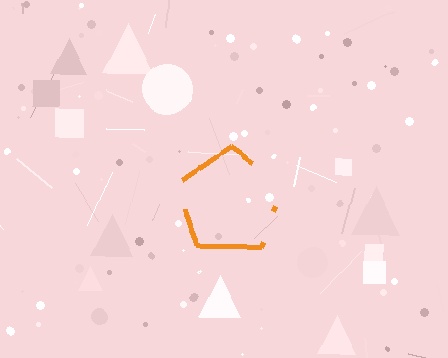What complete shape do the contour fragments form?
The contour fragments form a pentagon.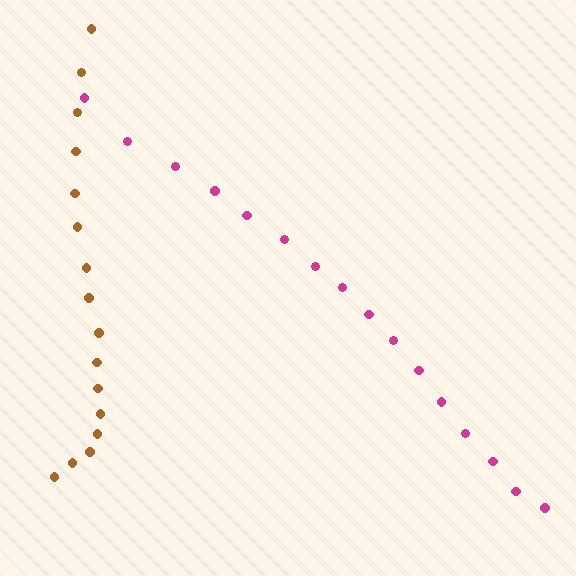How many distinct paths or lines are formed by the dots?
There are 2 distinct paths.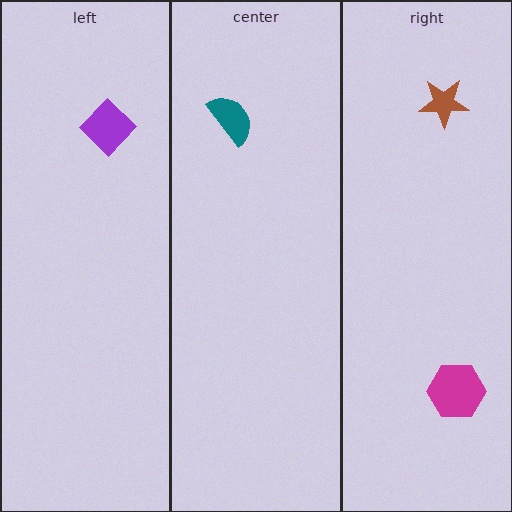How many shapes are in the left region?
1.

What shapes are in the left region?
The purple diamond.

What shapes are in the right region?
The brown star, the magenta hexagon.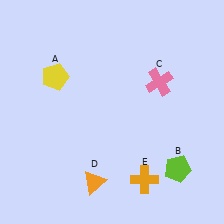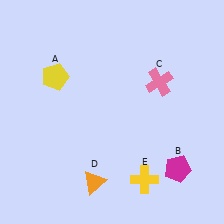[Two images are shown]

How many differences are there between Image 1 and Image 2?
There are 2 differences between the two images.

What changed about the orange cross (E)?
In Image 1, E is orange. In Image 2, it changed to yellow.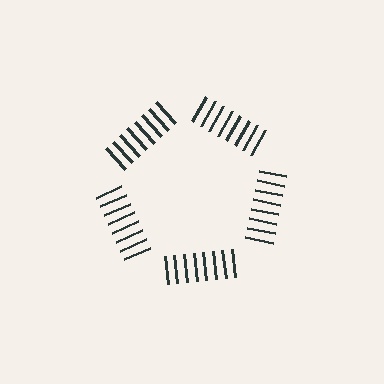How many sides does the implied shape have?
5 sides — the line-ends trace a pentagon.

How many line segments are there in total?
40 — 8 along each of the 5 edges.